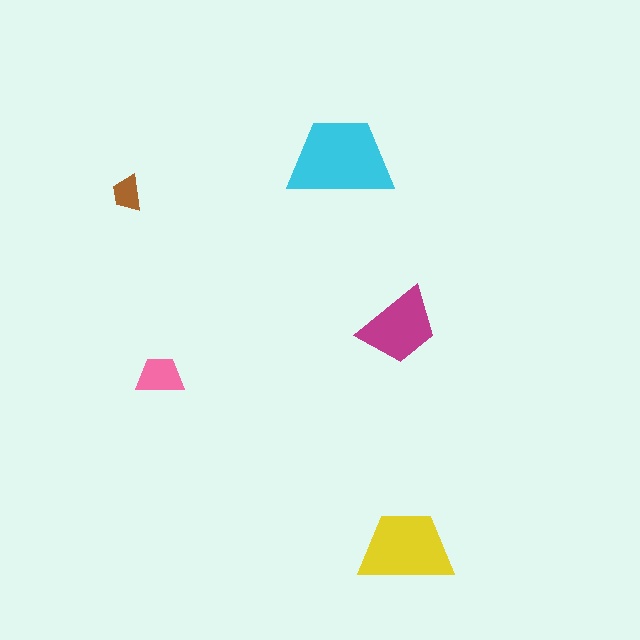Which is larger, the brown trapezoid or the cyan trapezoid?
The cyan one.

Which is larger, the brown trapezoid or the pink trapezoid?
The pink one.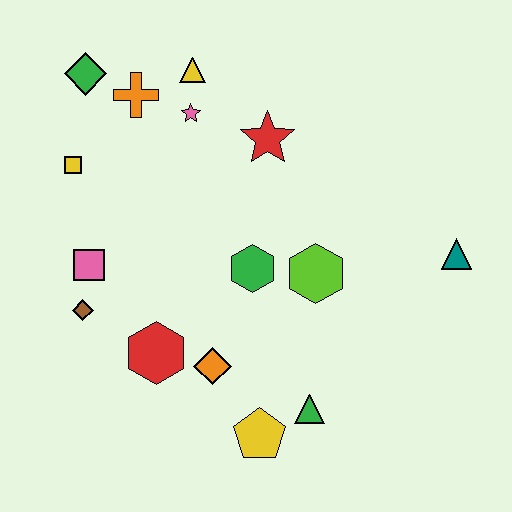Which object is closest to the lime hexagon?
The green hexagon is closest to the lime hexagon.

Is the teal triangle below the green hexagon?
No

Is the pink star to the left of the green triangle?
Yes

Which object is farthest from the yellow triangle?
The yellow pentagon is farthest from the yellow triangle.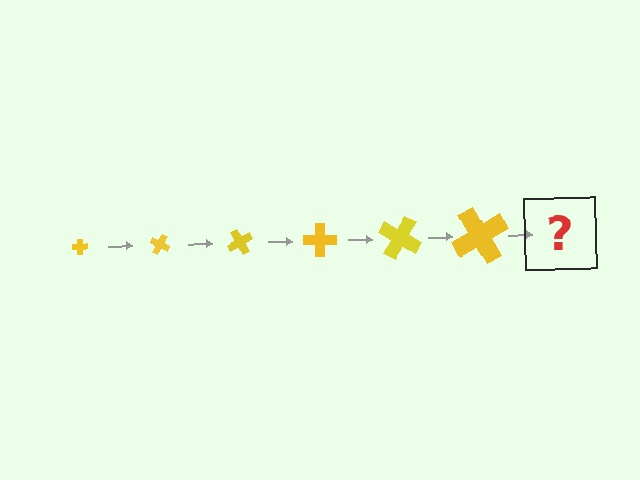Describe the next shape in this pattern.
It should be a cross, larger than the previous one and rotated 180 degrees from the start.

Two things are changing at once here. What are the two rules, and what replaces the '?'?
The two rules are that the cross grows larger each step and it rotates 30 degrees each step. The '?' should be a cross, larger than the previous one and rotated 180 degrees from the start.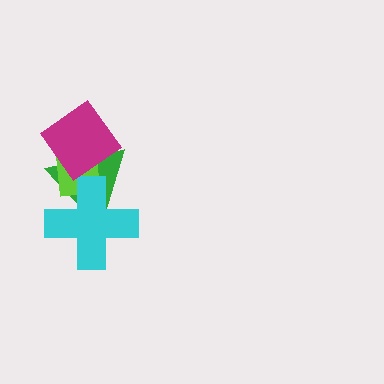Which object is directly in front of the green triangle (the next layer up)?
The lime square is directly in front of the green triangle.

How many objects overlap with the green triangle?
3 objects overlap with the green triangle.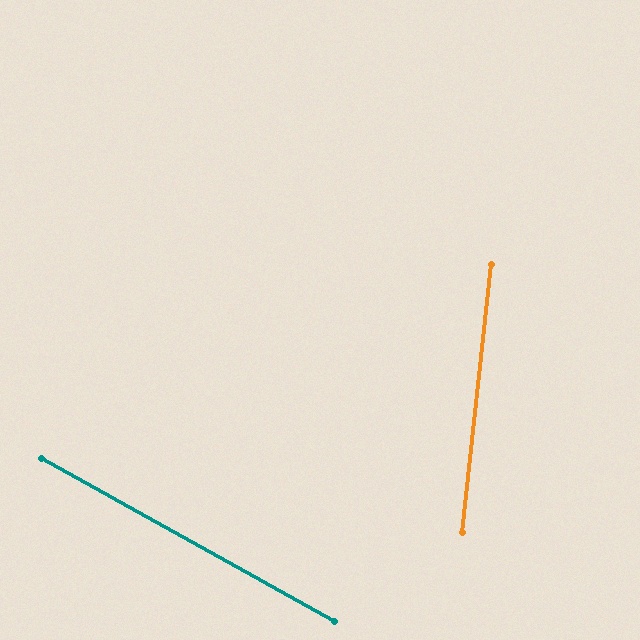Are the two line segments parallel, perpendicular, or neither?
Neither parallel nor perpendicular — they differ by about 67°.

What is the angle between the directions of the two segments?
Approximately 67 degrees.